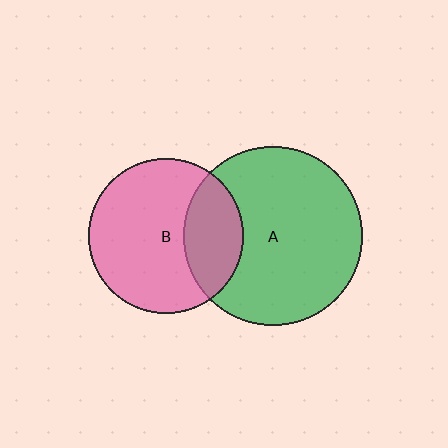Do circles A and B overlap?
Yes.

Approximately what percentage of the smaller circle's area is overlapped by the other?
Approximately 30%.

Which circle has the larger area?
Circle A (green).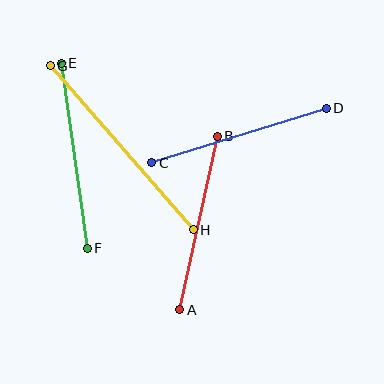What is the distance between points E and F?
The distance is approximately 187 pixels.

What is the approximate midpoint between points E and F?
The midpoint is at approximately (74, 156) pixels.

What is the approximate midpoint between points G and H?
The midpoint is at approximately (122, 148) pixels.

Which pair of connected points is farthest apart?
Points G and H are farthest apart.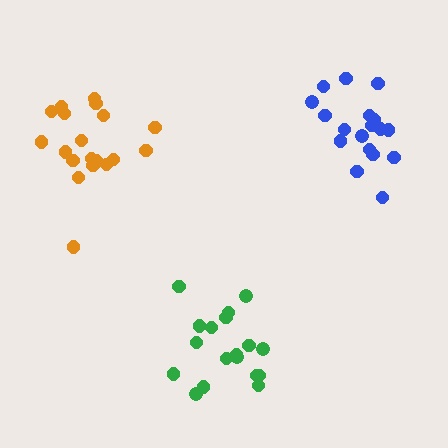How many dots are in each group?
Group 1: 19 dots, Group 2: 18 dots, Group 3: 18 dots (55 total).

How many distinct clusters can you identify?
There are 3 distinct clusters.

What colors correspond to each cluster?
The clusters are colored: orange, green, blue.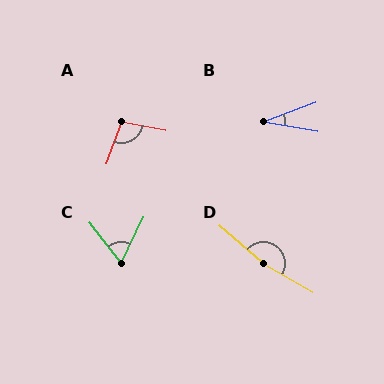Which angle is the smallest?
B, at approximately 30 degrees.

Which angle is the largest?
D, at approximately 168 degrees.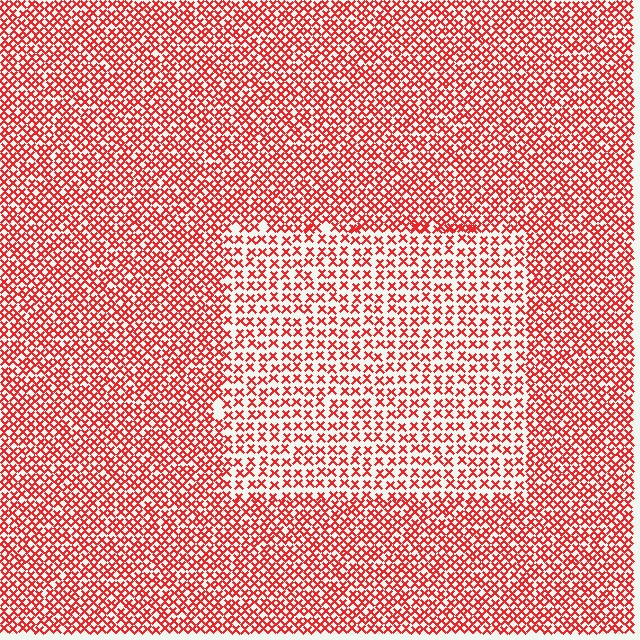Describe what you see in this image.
The image contains small red elements arranged at two different densities. A rectangle-shaped region is visible where the elements are less densely packed than the surrounding area.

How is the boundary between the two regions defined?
The boundary is defined by a change in element density (approximately 1.7x ratio). All elements are the same color, size, and shape.